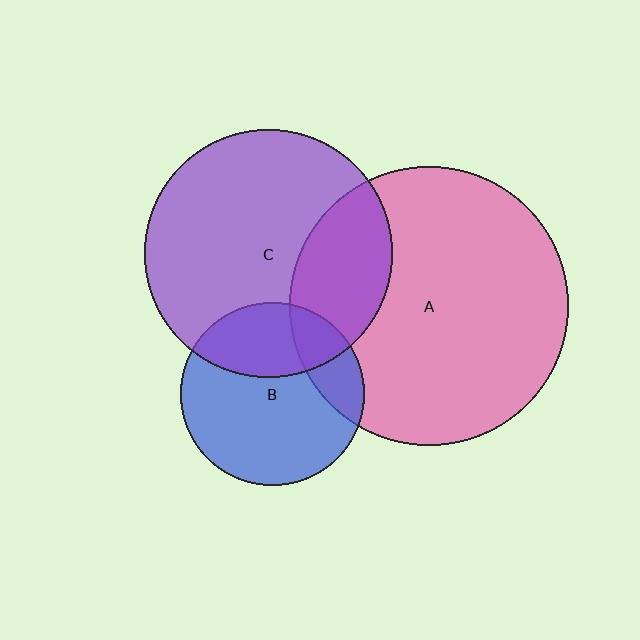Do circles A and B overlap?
Yes.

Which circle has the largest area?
Circle A (pink).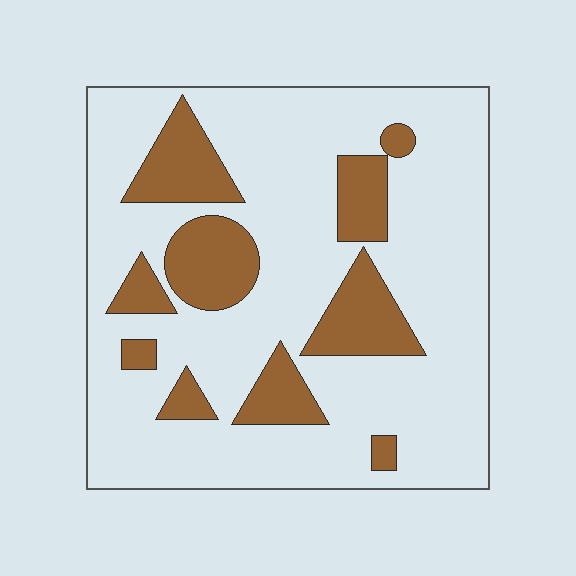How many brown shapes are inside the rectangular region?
10.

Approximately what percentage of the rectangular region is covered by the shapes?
Approximately 25%.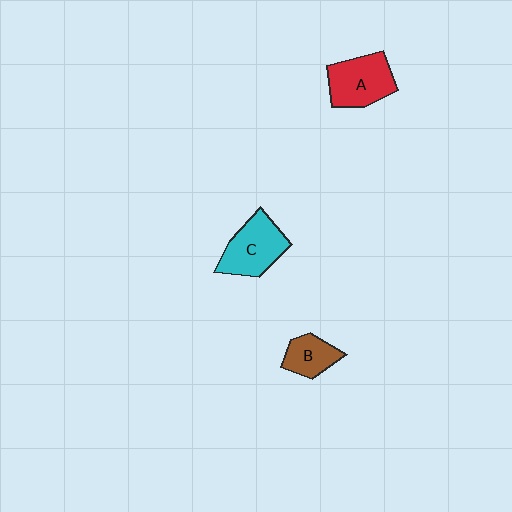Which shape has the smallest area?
Shape B (brown).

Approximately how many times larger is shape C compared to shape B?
Approximately 1.7 times.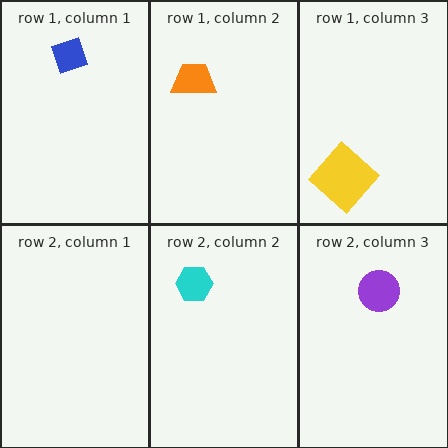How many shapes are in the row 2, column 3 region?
1.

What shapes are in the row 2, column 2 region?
The cyan hexagon.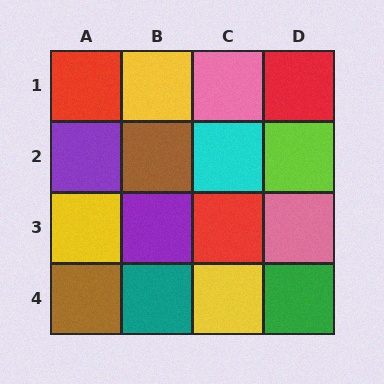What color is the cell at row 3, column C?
Red.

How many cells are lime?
1 cell is lime.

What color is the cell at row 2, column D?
Lime.